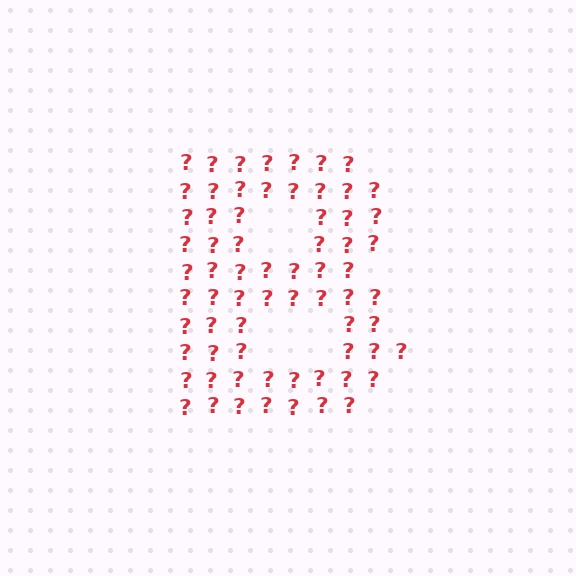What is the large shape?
The large shape is the letter B.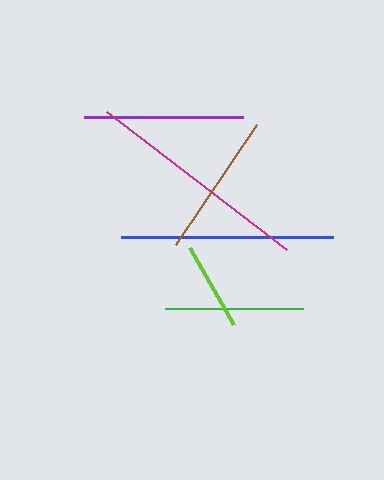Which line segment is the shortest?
The lime line is the shortest at approximately 89 pixels.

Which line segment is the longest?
The magenta line is the longest at approximately 227 pixels.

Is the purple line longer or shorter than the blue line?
The blue line is longer than the purple line.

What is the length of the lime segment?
The lime segment is approximately 89 pixels long.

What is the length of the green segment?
The green segment is approximately 138 pixels long.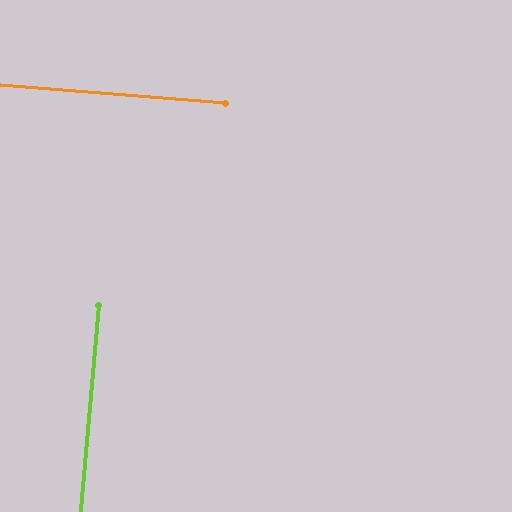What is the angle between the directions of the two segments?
Approximately 90 degrees.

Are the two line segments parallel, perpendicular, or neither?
Perpendicular — they meet at approximately 90°.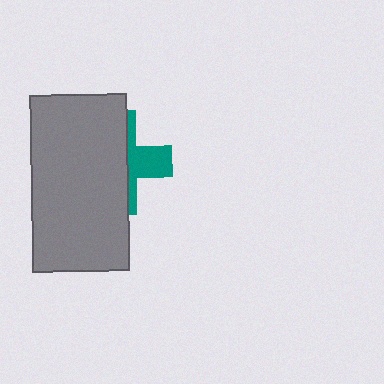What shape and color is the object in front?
The object in front is a gray rectangle.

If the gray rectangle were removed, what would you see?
You would see the complete teal cross.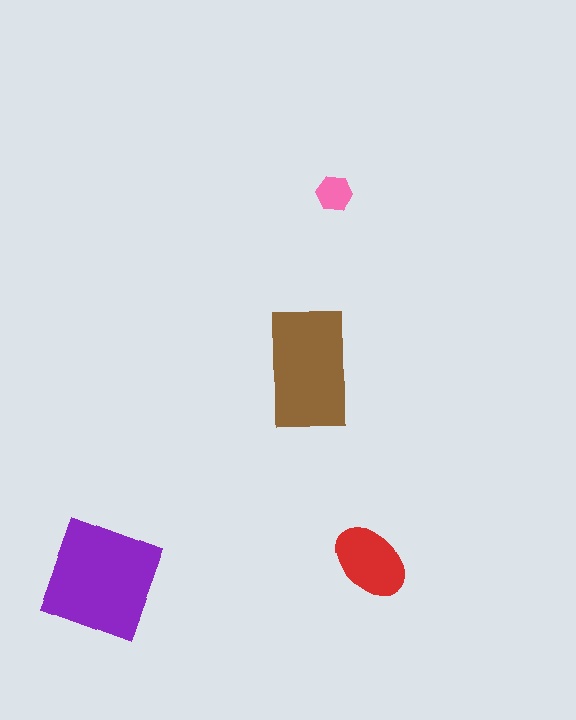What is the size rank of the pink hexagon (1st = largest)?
4th.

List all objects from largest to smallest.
The purple square, the brown rectangle, the red ellipse, the pink hexagon.